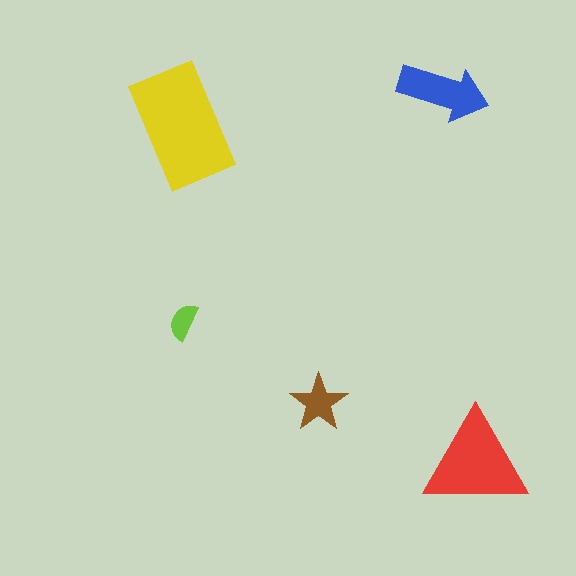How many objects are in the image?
There are 5 objects in the image.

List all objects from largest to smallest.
The yellow rectangle, the red triangle, the blue arrow, the brown star, the lime semicircle.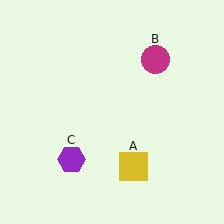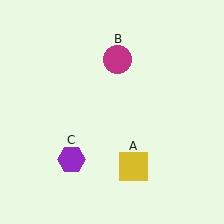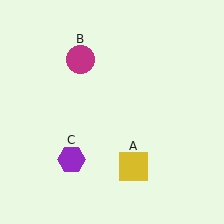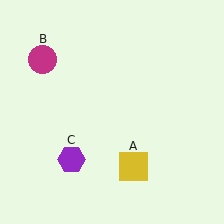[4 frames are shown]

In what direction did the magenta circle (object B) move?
The magenta circle (object B) moved left.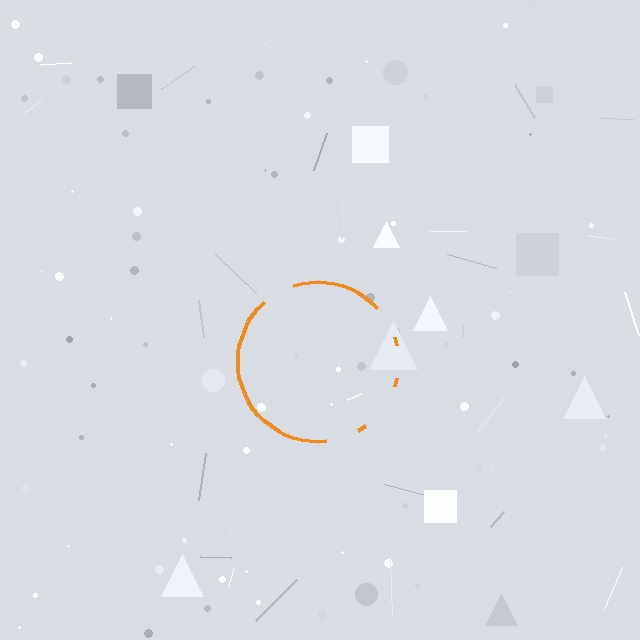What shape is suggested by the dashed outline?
The dashed outline suggests a circle.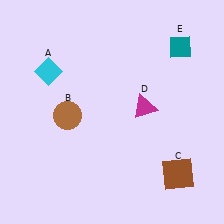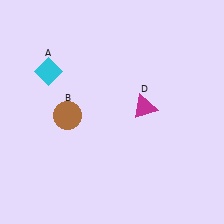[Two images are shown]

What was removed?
The brown square (C), the teal diamond (E) were removed in Image 2.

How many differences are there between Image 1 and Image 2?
There are 2 differences between the two images.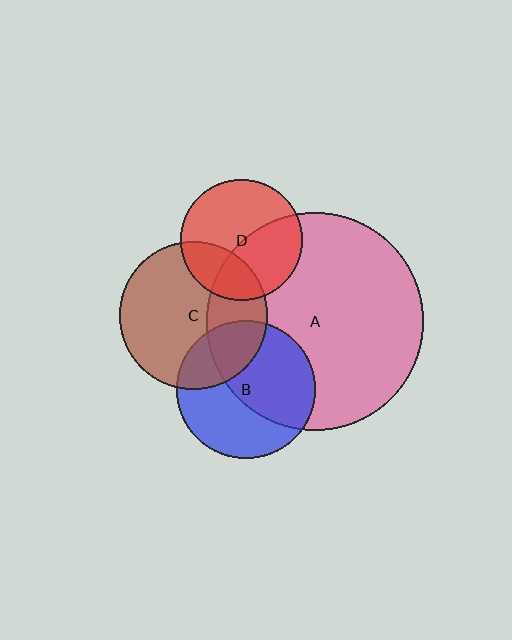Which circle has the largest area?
Circle A (pink).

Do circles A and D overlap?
Yes.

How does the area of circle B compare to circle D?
Approximately 1.3 times.